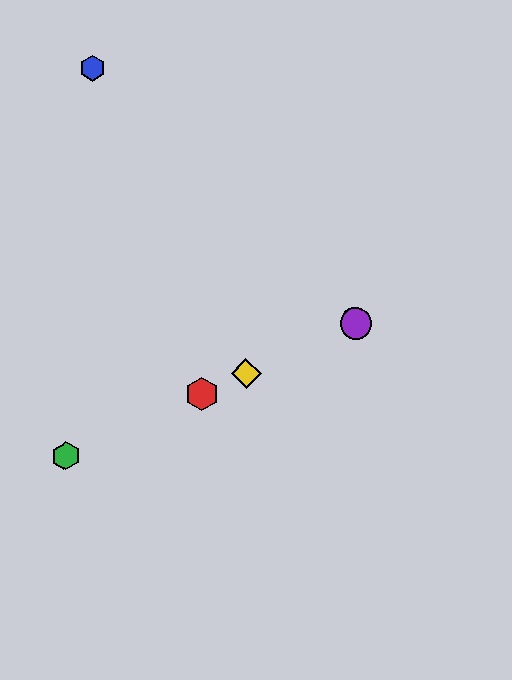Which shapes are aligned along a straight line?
The red hexagon, the green hexagon, the yellow diamond, the purple circle are aligned along a straight line.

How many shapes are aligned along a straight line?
4 shapes (the red hexagon, the green hexagon, the yellow diamond, the purple circle) are aligned along a straight line.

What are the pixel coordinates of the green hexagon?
The green hexagon is at (66, 456).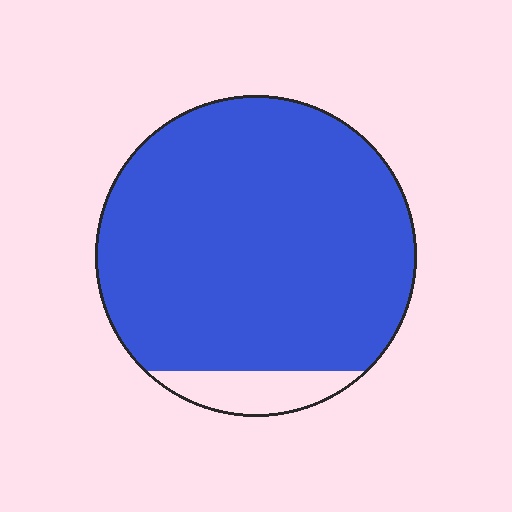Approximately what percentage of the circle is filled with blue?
Approximately 90%.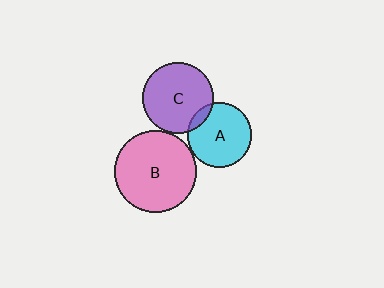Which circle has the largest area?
Circle B (pink).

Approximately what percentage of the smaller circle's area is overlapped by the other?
Approximately 10%.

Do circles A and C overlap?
Yes.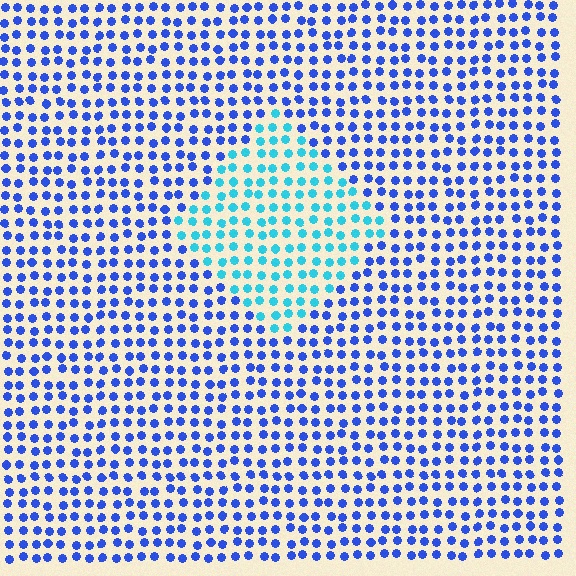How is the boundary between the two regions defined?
The boundary is defined purely by a slight shift in hue (about 42 degrees). Spacing, size, and orientation are identical on both sides.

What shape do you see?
I see a diamond.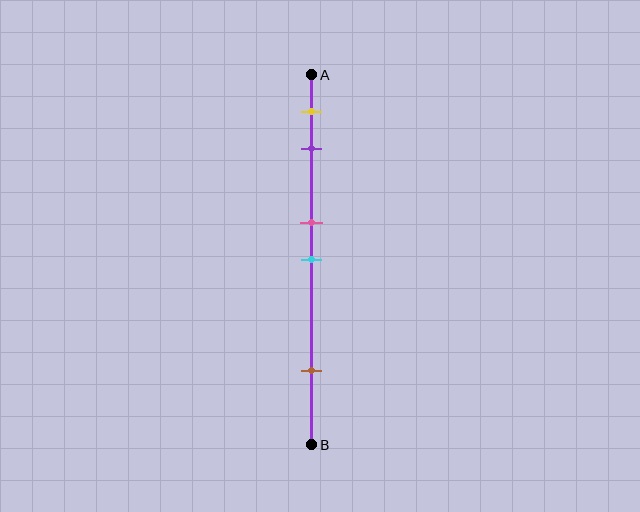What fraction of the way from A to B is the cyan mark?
The cyan mark is approximately 50% (0.5) of the way from A to B.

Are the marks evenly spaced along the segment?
No, the marks are not evenly spaced.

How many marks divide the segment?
There are 5 marks dividing the segment.